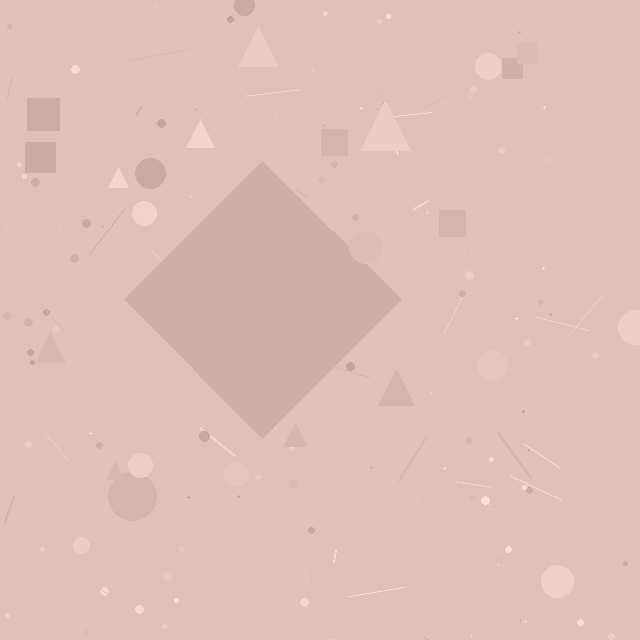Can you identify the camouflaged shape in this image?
The camouflaged shape is a diamond.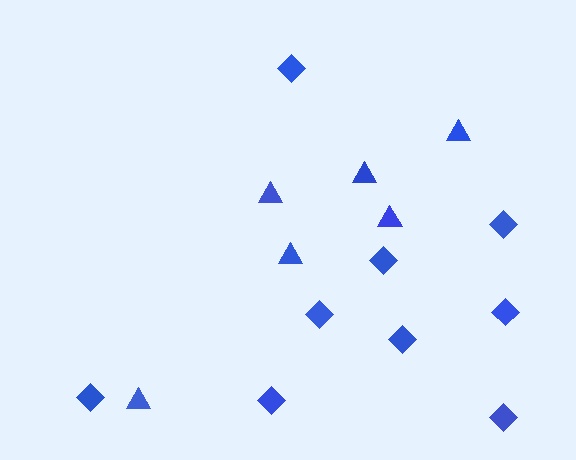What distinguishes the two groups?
There are 2 groups: one group of diamonds (9) and one group of triangles (6).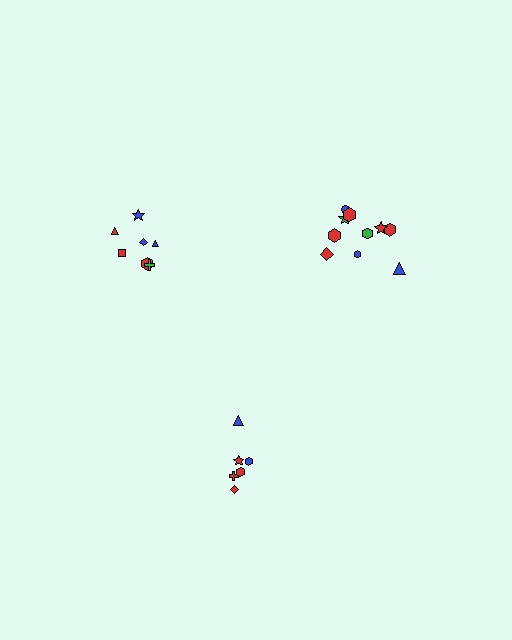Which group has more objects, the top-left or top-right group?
The top-right group.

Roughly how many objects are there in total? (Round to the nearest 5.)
Roughly 25 objects in total.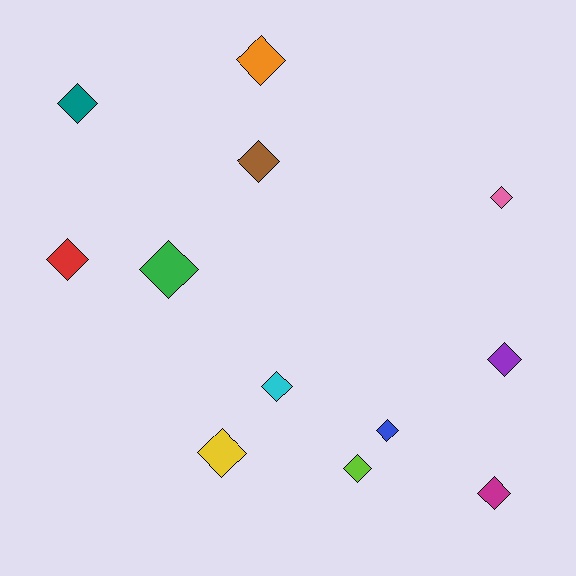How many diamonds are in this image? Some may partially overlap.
There are 12 diamonds.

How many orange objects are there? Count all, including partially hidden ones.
There is 1 orange object.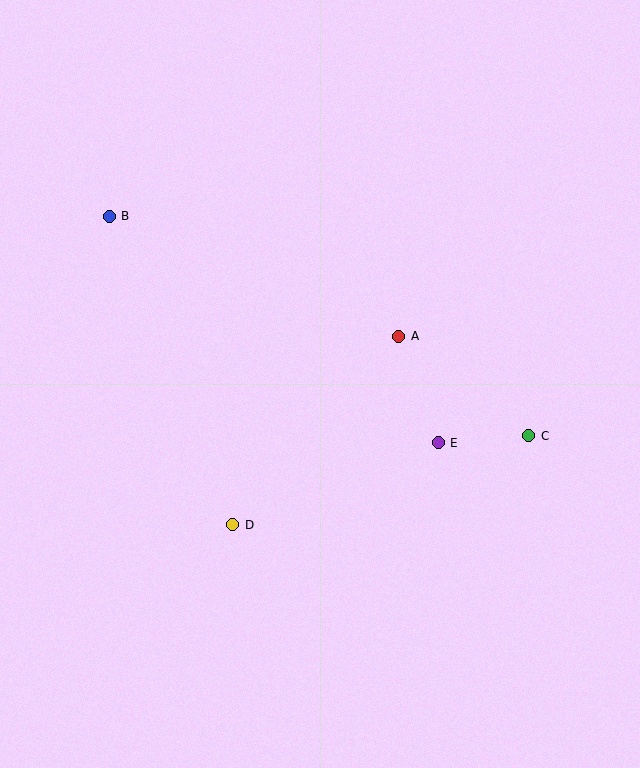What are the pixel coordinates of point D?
Point D is at (233, 525).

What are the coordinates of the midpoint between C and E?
The midpoint between C and E is at (484, 439).